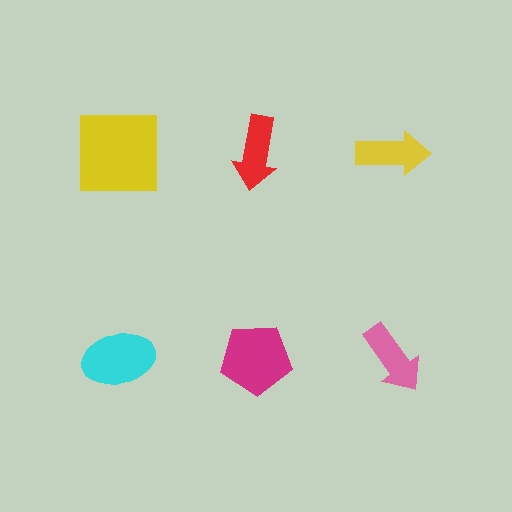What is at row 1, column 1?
A yellow square.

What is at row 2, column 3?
A pink arrow.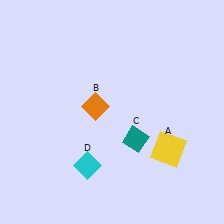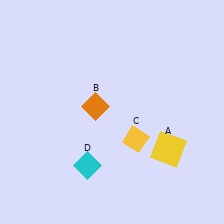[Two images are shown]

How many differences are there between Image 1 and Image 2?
There is 1 difference between the two images.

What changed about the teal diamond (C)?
In Image 1, C is teal. In Image 2, it changed to yellow.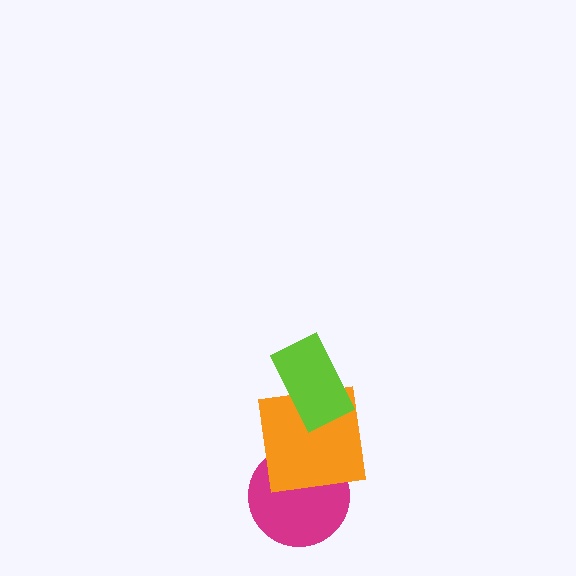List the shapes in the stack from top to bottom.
From top to bottom: the lime rectangle, the orange square, the magenta circle.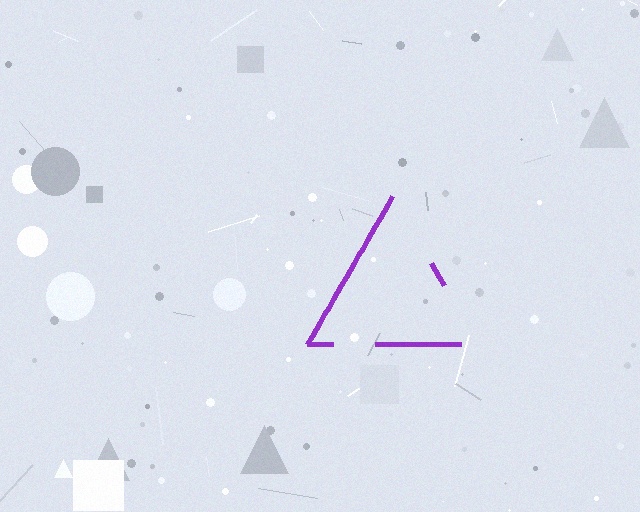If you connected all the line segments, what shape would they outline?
They would outline a triangle.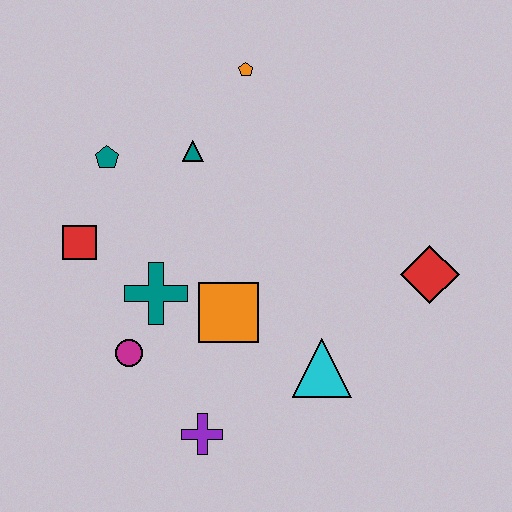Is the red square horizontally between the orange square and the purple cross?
No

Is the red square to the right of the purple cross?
No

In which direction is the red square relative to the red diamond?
The red square is to the left of the red diamond.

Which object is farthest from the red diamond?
The red square is farthest from the red diamond.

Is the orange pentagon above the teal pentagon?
Yes